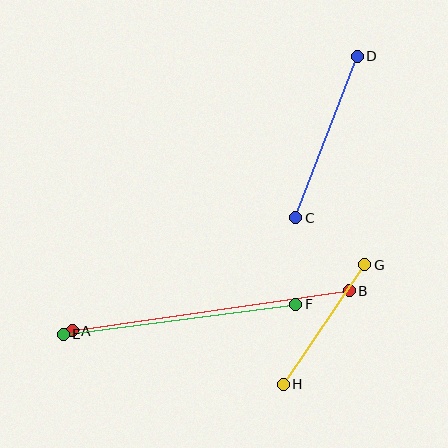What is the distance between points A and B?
The distance is approximately 280 pixels.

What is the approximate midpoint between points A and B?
The midpoint is at approximately (211, 311) pixels.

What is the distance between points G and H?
The distance is approximately 145 pixels.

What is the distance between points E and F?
The distance is approximately 234 pixels.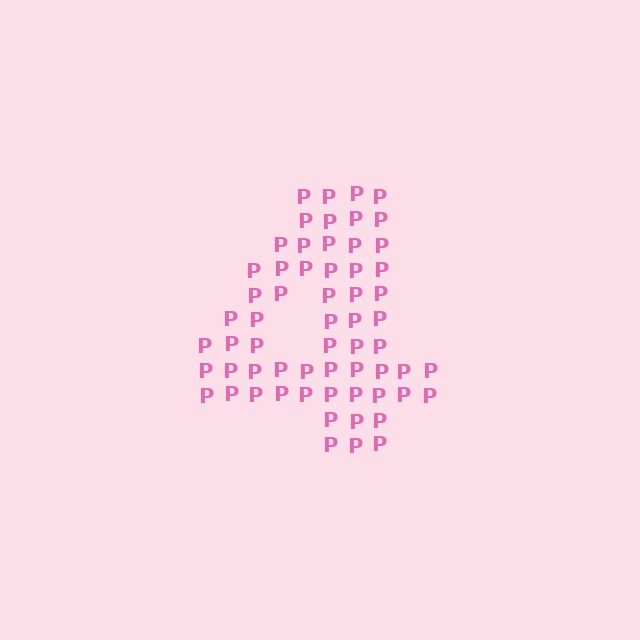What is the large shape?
The large shape is the digit 4.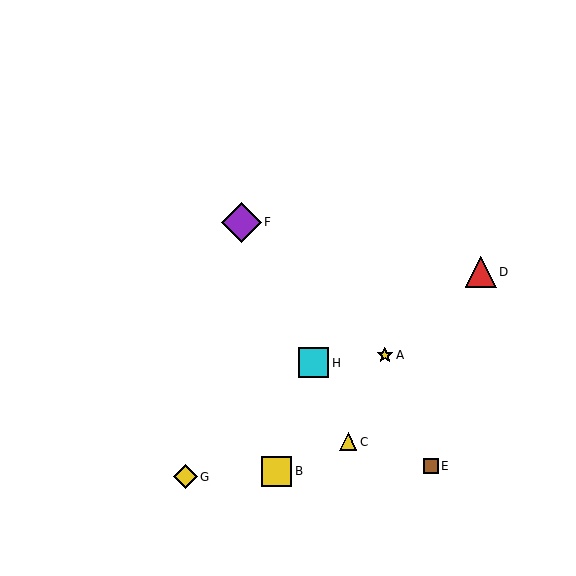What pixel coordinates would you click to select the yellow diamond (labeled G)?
Click at (185, 477) to select the yellow diamond G.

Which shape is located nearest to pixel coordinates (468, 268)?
The red triangle (labeled D) at (481, 272) is nearest to that location.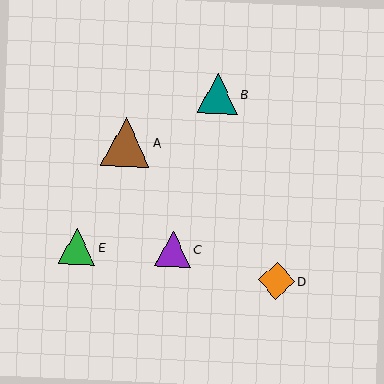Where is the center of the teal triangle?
The center of the teal triangle is at (218, 94).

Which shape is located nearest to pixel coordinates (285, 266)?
The orange diamond (labeled D) at (276, 281) is nearest to that location.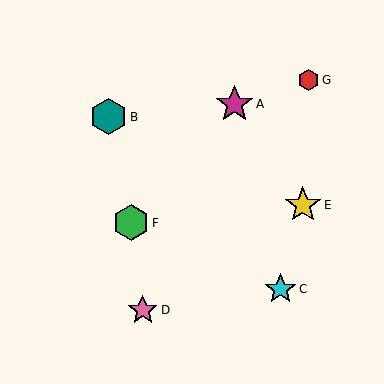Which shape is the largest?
The magenta star (labeled A) is the largest.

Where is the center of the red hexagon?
The center of the red hexagon is at (308, 80).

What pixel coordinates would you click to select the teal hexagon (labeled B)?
Click at (109, 117) to select the teal hexagon B.